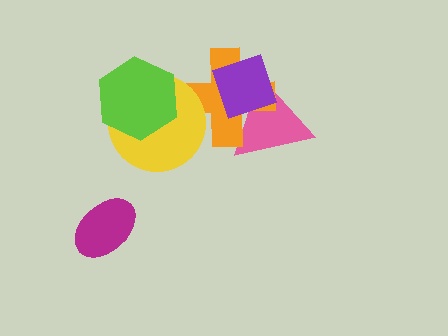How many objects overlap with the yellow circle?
2 objects overlap with the yellow circle.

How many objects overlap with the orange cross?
3 objects overlap with the orange cross.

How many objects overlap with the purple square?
2 objects overlap with the purple square.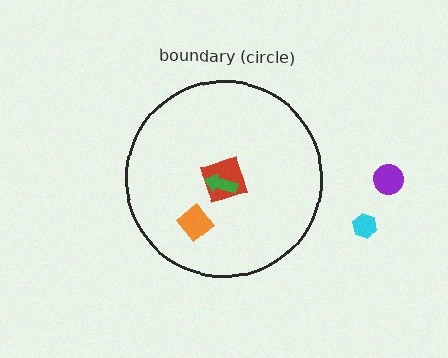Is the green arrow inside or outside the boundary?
Inside.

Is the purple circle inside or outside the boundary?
Outside.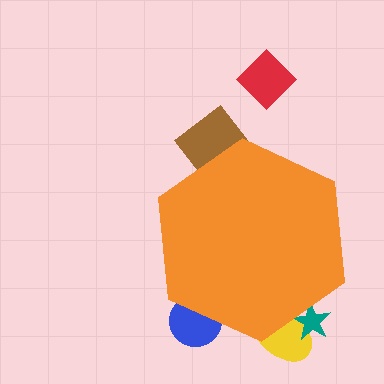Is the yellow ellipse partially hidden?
Yes, the yellow ellipse is partially hidden behind the orange hexagon.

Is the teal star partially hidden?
Yes, the teal star is partially hidden behind the orange hexagon.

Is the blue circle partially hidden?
Yes, the blue circle is partially hidden behind the orange hexagon.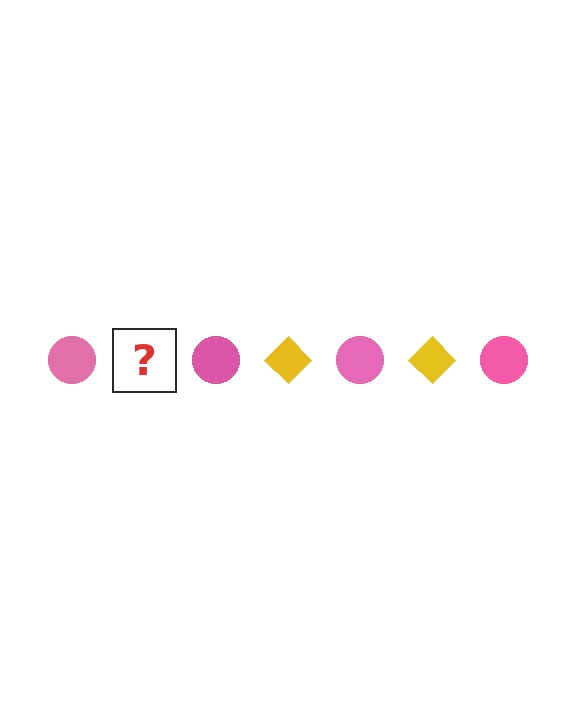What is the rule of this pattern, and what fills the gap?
The rule is that the pattern alternates between pink circle and yellow diamond. The gap should be filled with a yellow diamond.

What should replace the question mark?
The question mark should be replaced with a yellow diamond.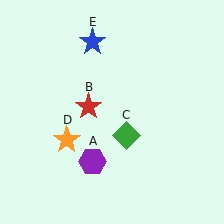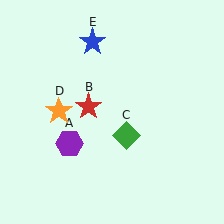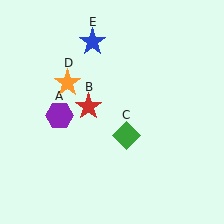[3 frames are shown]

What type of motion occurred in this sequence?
The purple hexagon (object A), orange star (object D) rotated clockwise around the center of the scene.